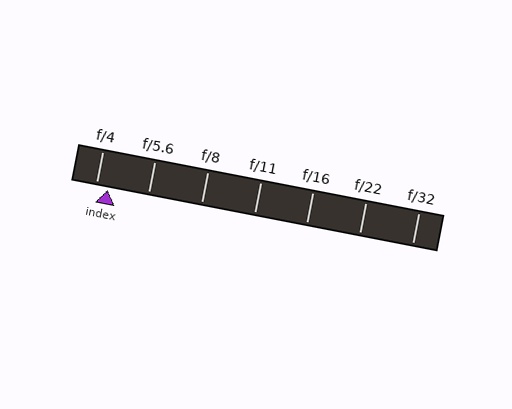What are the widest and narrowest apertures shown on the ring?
The widest aperture shown is f/4 and the narrowest is f/32.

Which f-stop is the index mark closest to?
The index mark is closest to f/4.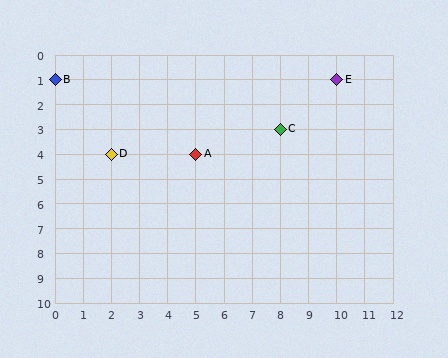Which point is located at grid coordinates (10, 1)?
Point E is at (10, 1).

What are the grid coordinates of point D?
Point D is at grid coordinates (2, 4).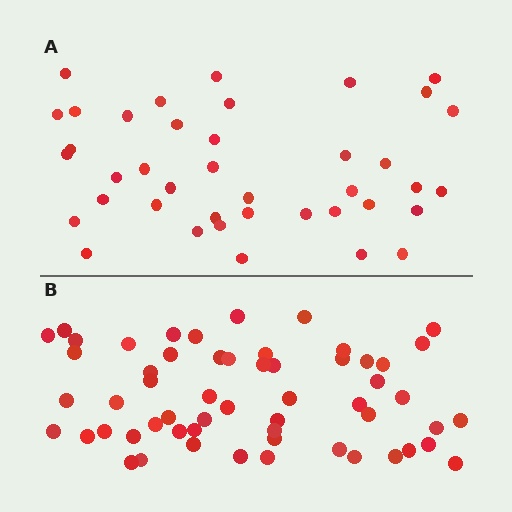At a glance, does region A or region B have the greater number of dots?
Region B (the bottom region) has more dots.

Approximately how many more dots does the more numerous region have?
Region B has approximately 15 more dots than region A.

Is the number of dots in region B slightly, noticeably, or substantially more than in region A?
Region B has noticeably more, but not dramatically so. The ratio is roughly 1.4 to 1.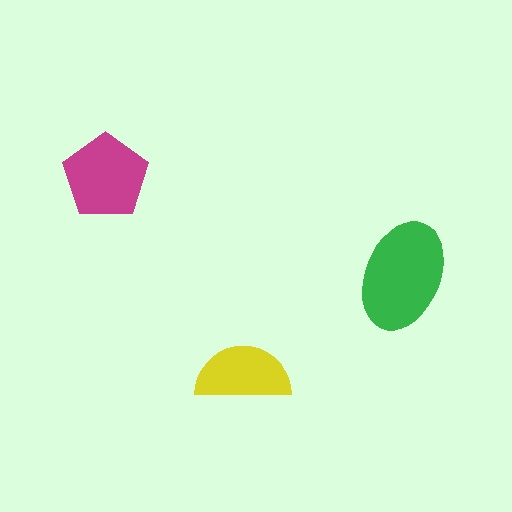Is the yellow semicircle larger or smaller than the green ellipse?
Smaller.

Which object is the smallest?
The yellow semicircle.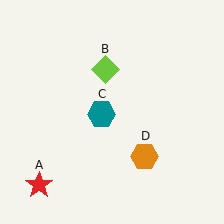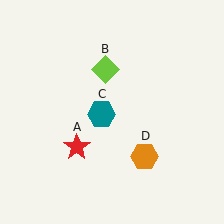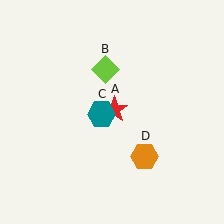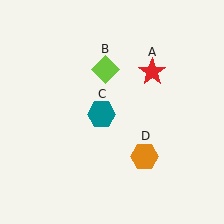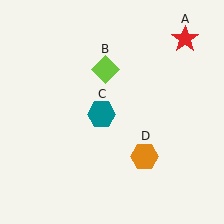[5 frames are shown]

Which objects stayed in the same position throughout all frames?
Lime diamond (object B) and teal hexagon (object C) and orange hexagon (object D) remained stationary.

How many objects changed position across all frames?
1 object changed position: red star (object A).